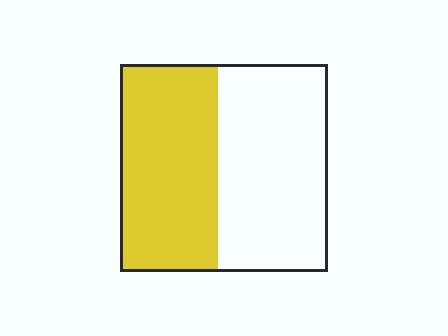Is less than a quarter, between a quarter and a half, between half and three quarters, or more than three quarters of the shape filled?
Between a quarter and a half.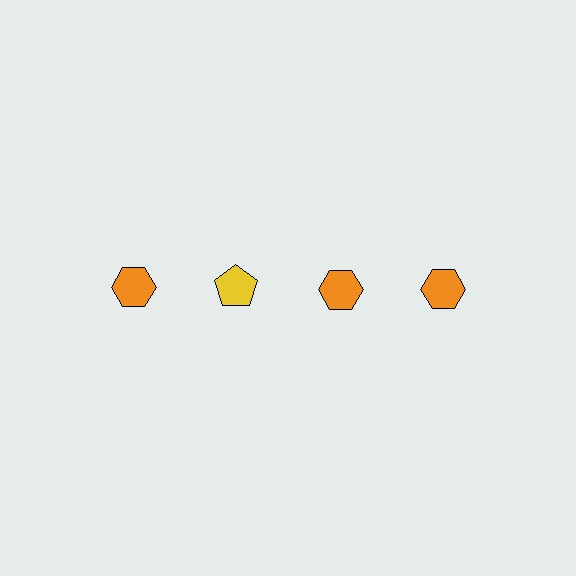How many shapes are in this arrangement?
There are 4 shapes arranged in a grid pattern.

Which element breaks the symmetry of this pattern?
The yellow pentagon in the top row, second from left column breaks the symmetry. All other shapes are orange hexagons.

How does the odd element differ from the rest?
It differs in both color (yellow instead of orange) and shape (pentagon instead of hexagon).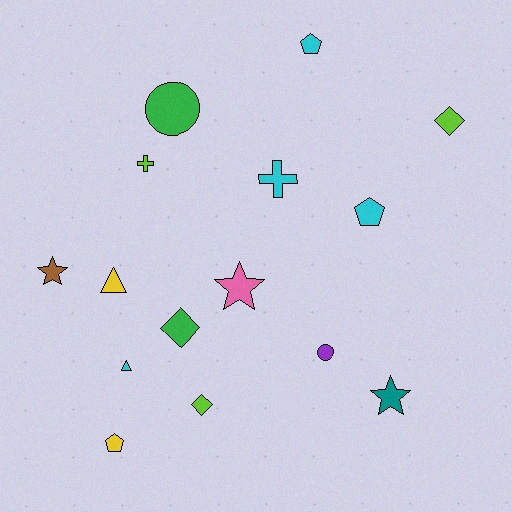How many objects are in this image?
There are 15 objects.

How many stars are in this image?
There are 3 stars.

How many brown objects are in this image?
There is 1 brown object.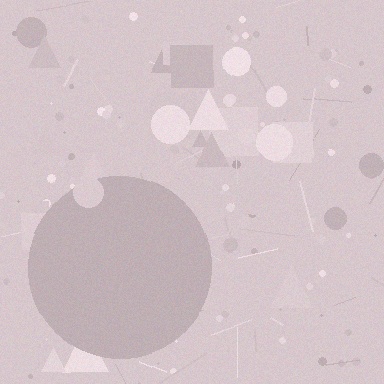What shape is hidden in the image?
A circle is hidden in the image.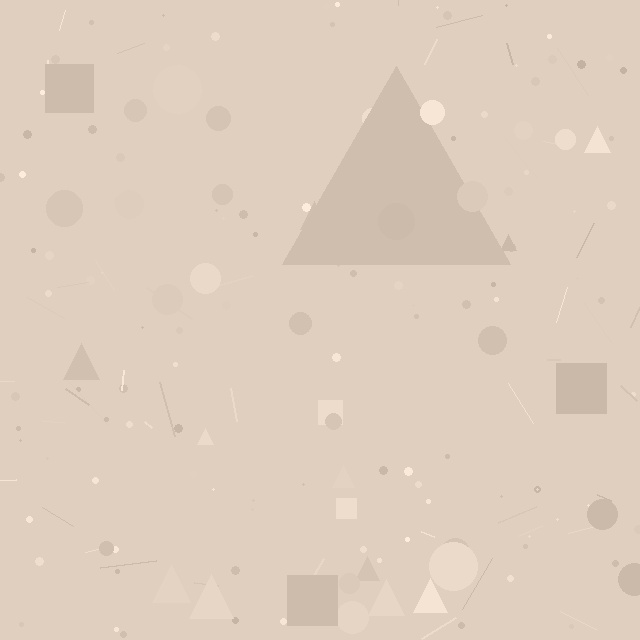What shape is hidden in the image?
A triangle is hidden in the image.